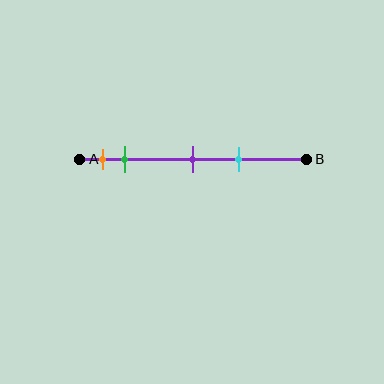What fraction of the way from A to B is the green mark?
The green mark is approximately 20% (0.2) of the way from A to B.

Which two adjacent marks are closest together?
The orange and green marks are the closest adjacent pair.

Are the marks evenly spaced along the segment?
No, the marks are not evenly spaced.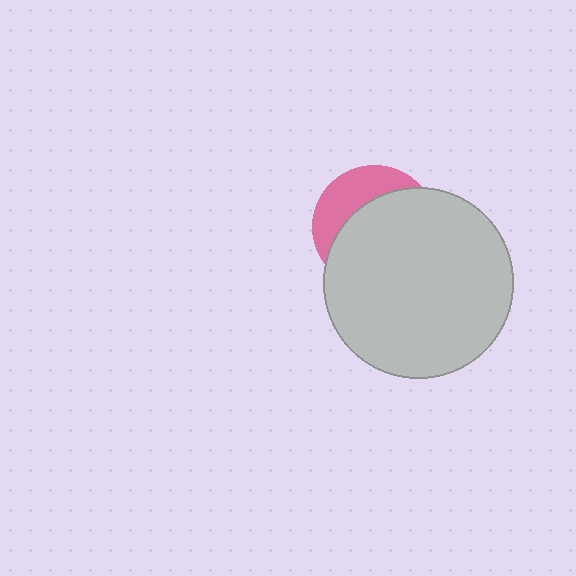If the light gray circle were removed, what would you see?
You would see the complete pink circle.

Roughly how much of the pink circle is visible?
A small part of it is visible (roughly 32%).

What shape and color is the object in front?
The object in front is a light gray circle.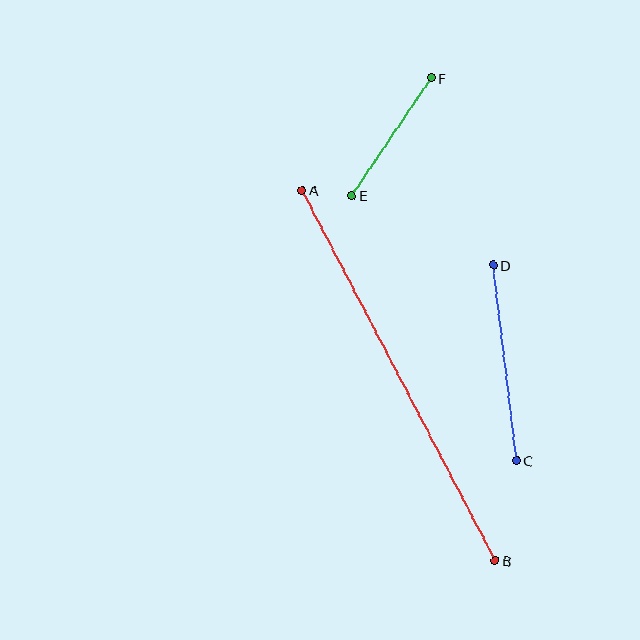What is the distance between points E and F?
The distance is approximately 142 pixels.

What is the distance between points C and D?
The distance is approximately 197 pixels.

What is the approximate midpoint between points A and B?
The midpoint is at approximately (399, 375) pixels.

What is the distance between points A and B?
The distance is approximately 418 pixels.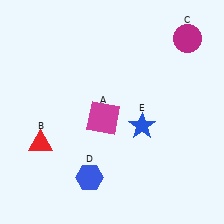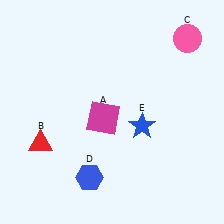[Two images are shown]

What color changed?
The circle (C) changed from magenta in Image 1 to pink in Image 2.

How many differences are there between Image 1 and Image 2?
There is 1 difference between the two images.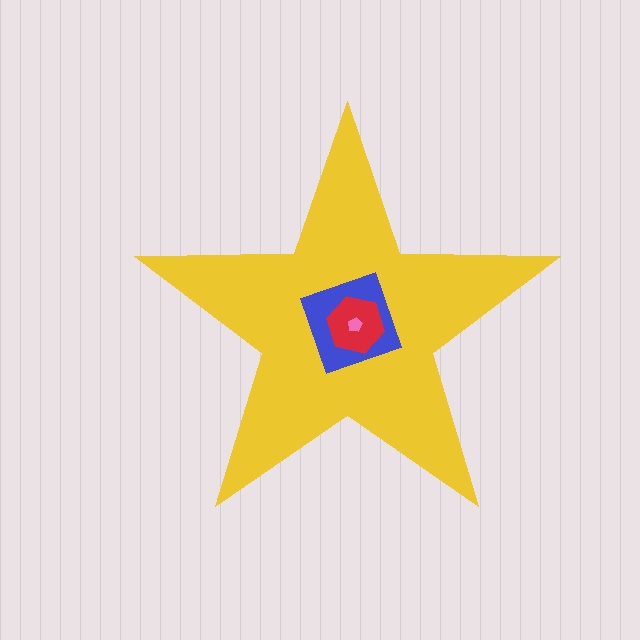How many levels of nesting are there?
4.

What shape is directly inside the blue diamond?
The red hexagon.